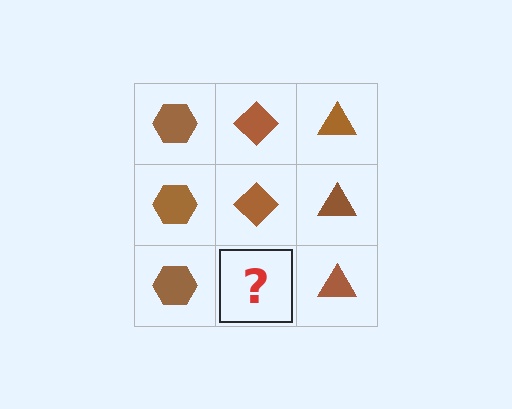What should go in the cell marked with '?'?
The missing cell should contain a brown diamond.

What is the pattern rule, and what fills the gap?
The rule is that each column has a consistent shape. The gap should be filled with a brown diamond.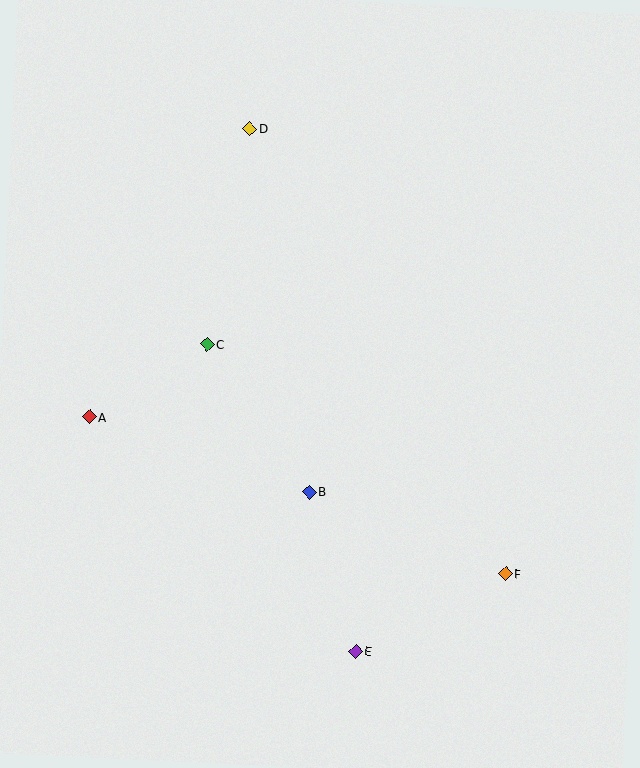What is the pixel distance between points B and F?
The distance between B and F is 213 pixels.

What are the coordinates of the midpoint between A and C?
The midpoint between A and C is at (148, 381).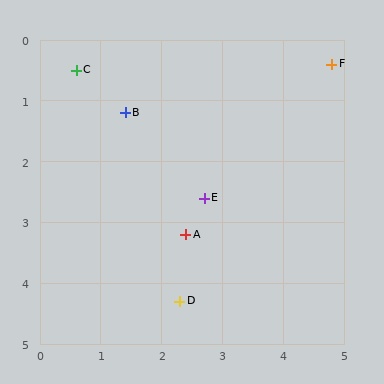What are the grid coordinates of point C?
Point C is at approximately (0.6, 0.5).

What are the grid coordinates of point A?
Point A is at approximately (2.4, 3.2).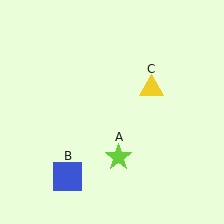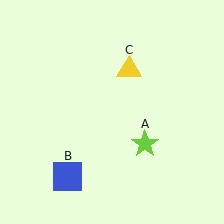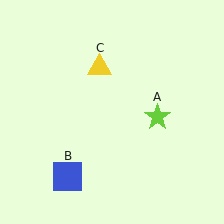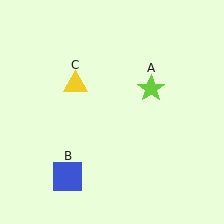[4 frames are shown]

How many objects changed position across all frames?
2 objects changed position: lime star (object A), yellow triangle (object C).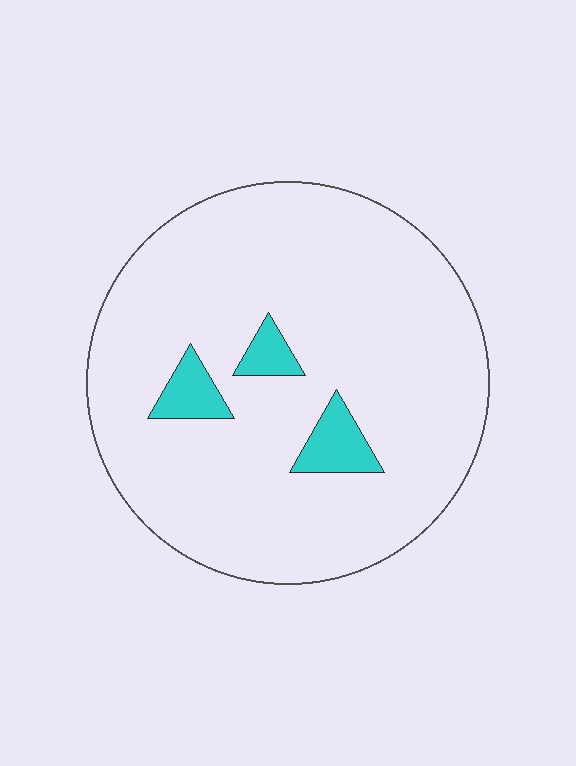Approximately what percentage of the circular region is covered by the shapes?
Approximately 10%.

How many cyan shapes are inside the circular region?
3.